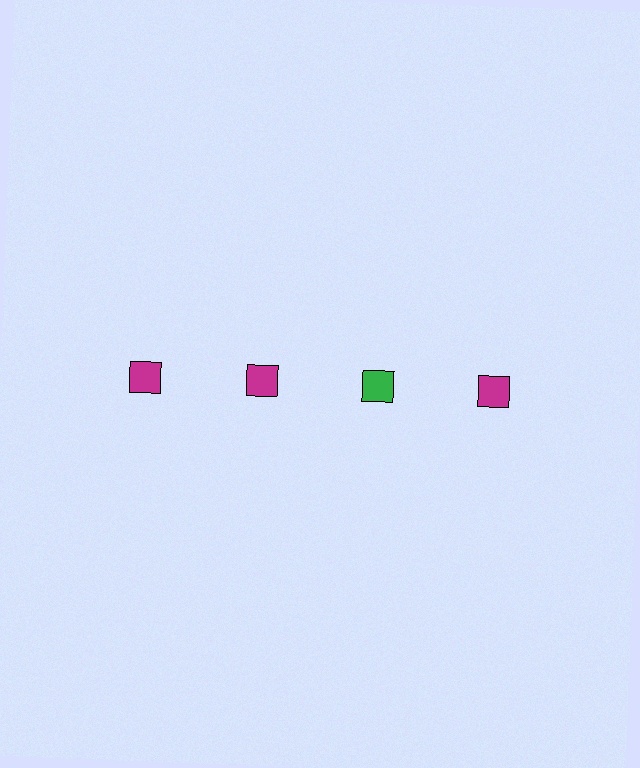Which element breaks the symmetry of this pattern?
The green square in the top row, center column breaks the symmetry. All other shapes are magenta squares.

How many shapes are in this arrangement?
There are 4 shapes arranged in a grid pattern.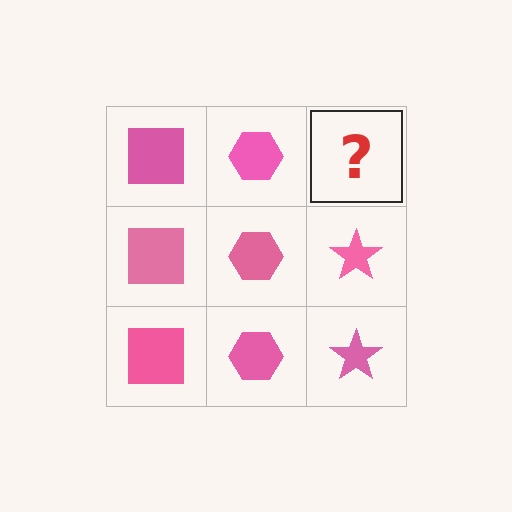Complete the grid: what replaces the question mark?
The question mark should be replaced with a pink star.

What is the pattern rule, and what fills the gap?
The rule is that each column has a consistent shape. The gap should be filled with a pink star.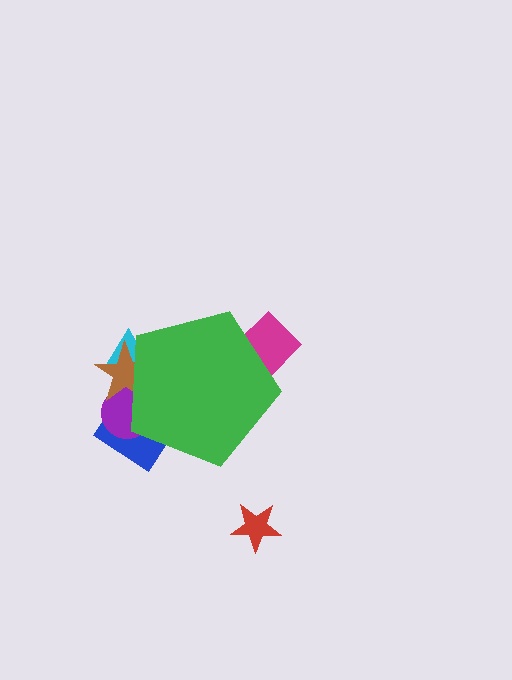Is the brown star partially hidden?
Yes, the brown star is partially hidden behind the green pentagon.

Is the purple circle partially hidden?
Yes, the purple circle is partially hidden behind the green pentagon.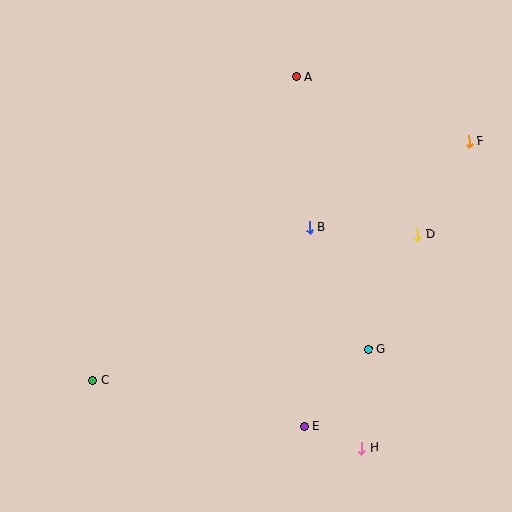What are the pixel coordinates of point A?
Point A is at (296, 77).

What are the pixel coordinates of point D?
Point D is at (417, 235).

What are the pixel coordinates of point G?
Point G is at (368, 349).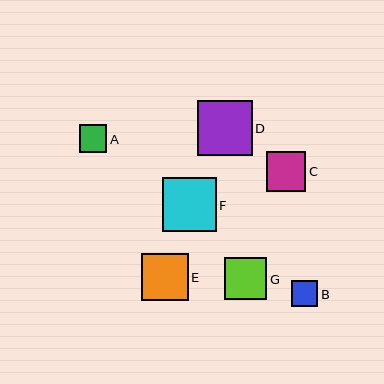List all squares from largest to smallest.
From largest to smallest: D, F, E, G, C, A, B.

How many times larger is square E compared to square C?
Square E is approximately 1.2 times the size of square C.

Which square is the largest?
Square D is the largest with a size of approximately 54 pixels.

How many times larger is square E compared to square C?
Square E is approximately 1.2 times the size of square C.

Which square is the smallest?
Square B is the smallest with a size of approximately 26 pixels.